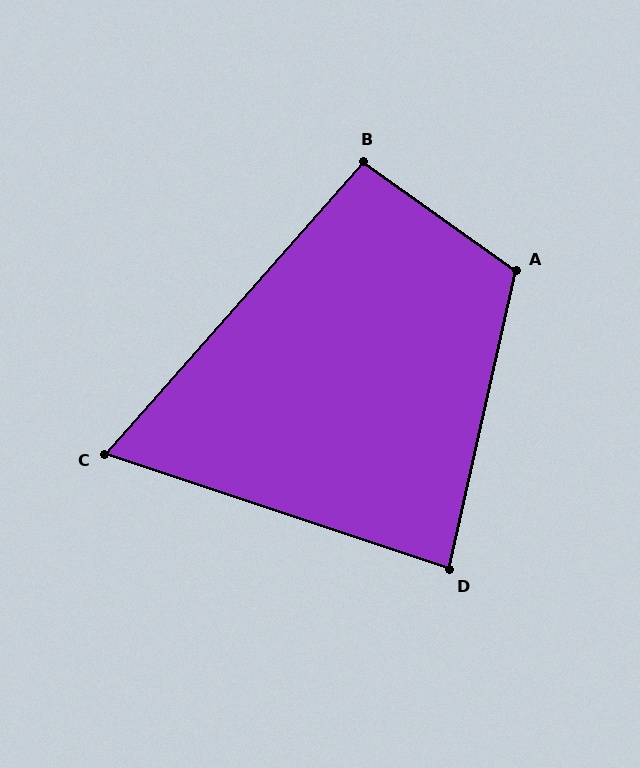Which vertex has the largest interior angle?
A, at approximately 113 degrees.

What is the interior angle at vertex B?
Approximately 96 degrees (obtuse).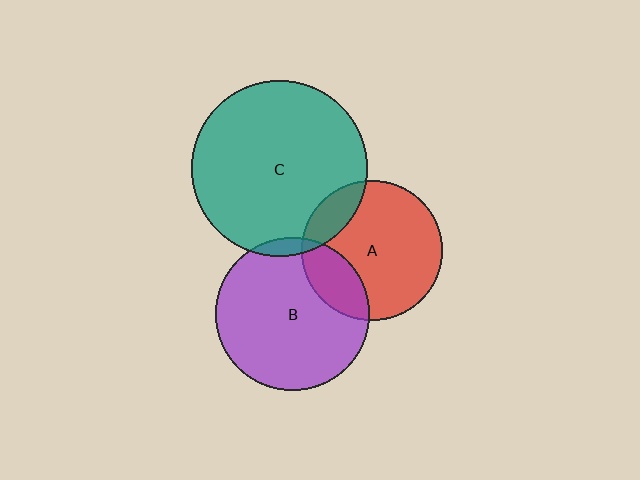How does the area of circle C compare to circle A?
Approximately 1.6 times.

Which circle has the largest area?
Circle C (teal).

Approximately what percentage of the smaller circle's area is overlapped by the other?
Approximately 15%.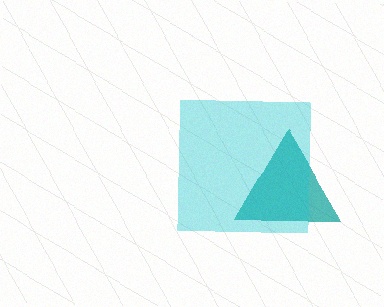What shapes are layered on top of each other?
The layered shapes are: a teal triangle, a cyan square.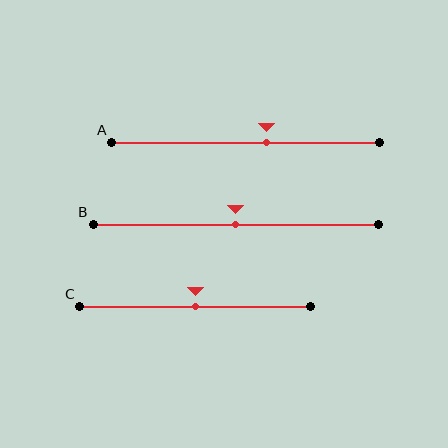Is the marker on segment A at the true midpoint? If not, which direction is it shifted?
No, the marker on segment A is shifted to the right by about 8% of the segment length.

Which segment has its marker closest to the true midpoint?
Segment B has its marker closest to the true midpoint.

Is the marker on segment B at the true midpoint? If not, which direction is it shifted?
Yes, the marker on segment B is at the true midpoint.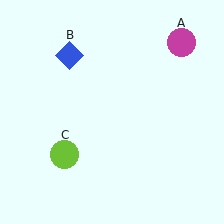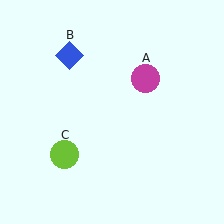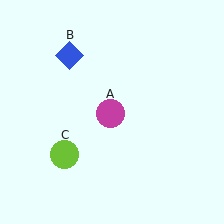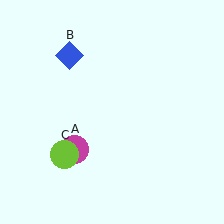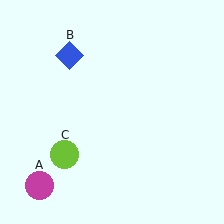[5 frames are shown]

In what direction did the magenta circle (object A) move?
The magenta circle (object A) moved down and to the left.